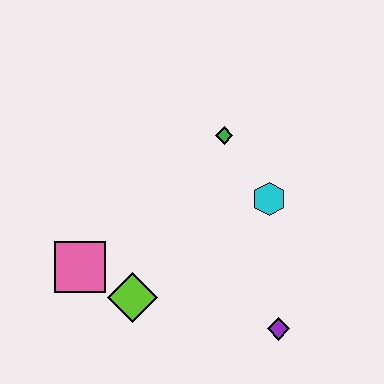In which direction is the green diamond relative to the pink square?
The green diamond is to the right of the pink square.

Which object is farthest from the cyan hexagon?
The pink square is farthest from the cyan hexagon.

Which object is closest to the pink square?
The lime diamond is closest to the pink square.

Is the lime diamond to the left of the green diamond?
Yes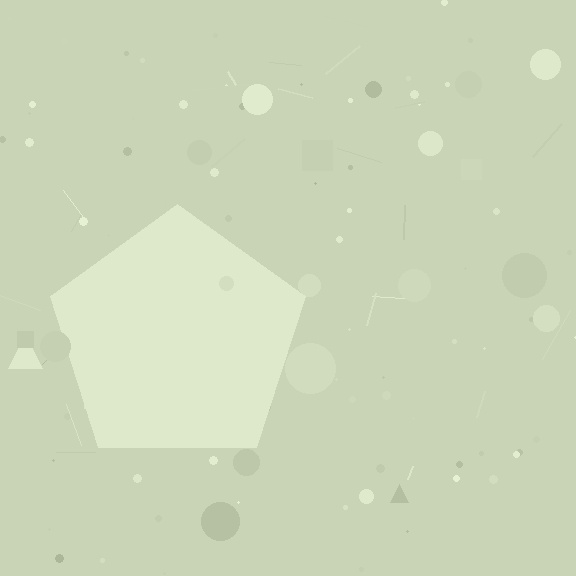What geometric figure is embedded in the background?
A pentagon is embedded in the background.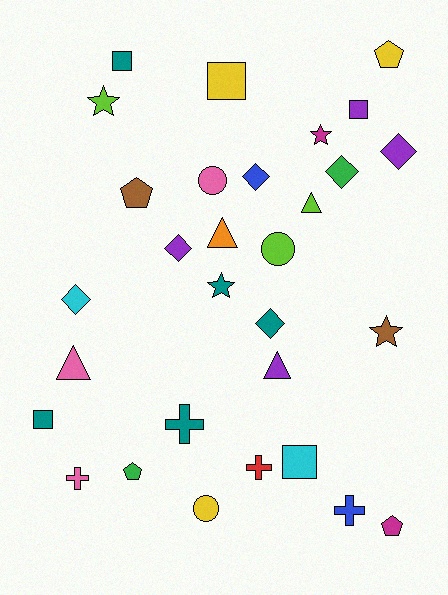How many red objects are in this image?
There is 1 red object.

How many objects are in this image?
There are 30 objects.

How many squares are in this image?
There are 5 squares.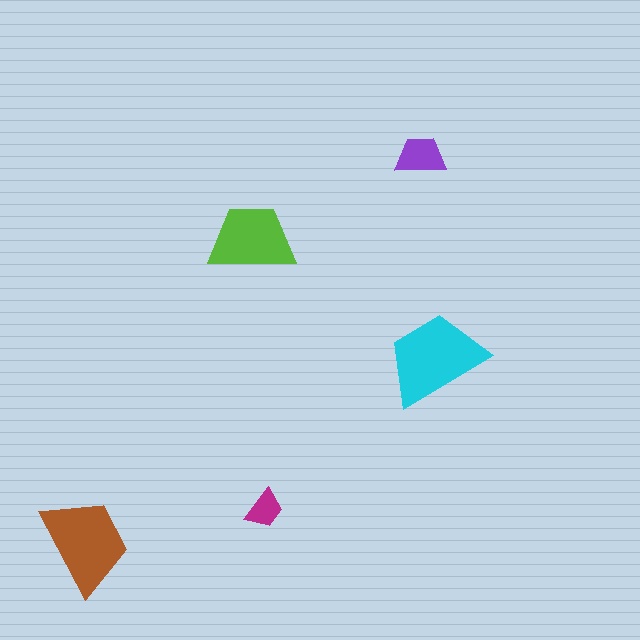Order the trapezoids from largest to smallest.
the cyan one, the brown one, the lime one, the purple one, the magenta one.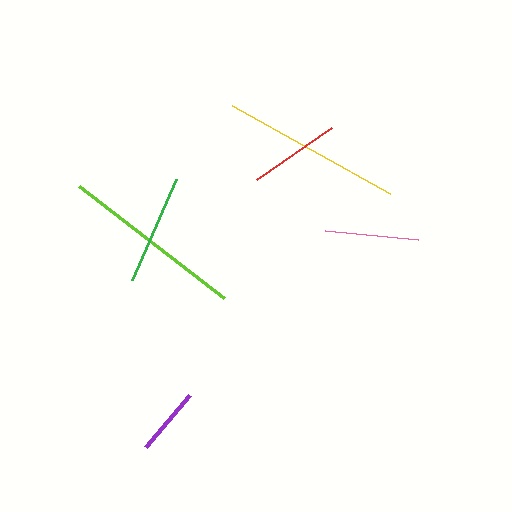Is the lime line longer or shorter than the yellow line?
The lime line is longer than the yellow line.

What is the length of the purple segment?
The purple segment is approximately 68 pixels long.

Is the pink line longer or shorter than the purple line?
The pink line is longer than the purple line.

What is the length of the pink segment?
The pink segment is approximately 94 pixels long.